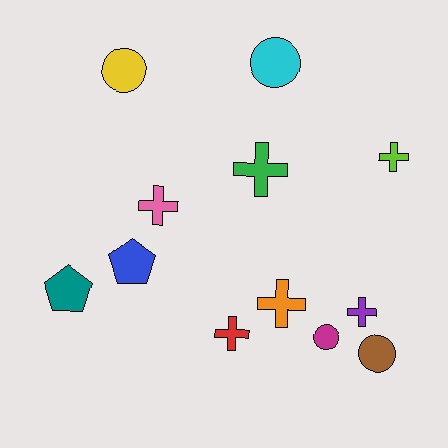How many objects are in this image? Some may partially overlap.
There are 12 objects.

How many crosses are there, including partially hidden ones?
There are 6 crosses.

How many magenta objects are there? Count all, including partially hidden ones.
There is 1 magenta object.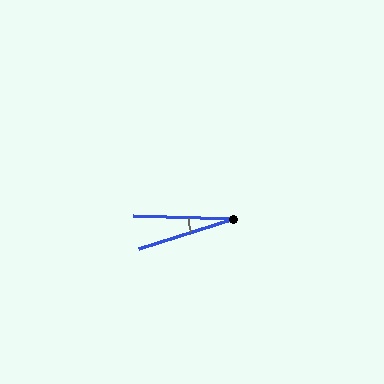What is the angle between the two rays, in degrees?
Approximately 19 degrees.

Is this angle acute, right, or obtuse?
It is acute.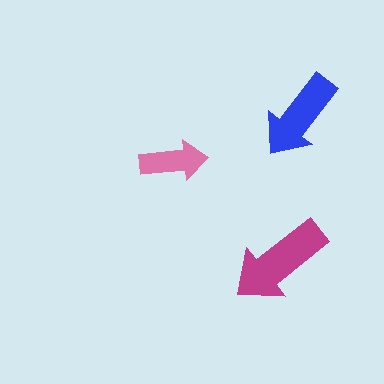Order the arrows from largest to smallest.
the magenta one, the blue one, the pink one.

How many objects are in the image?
There are 3 objects in the image.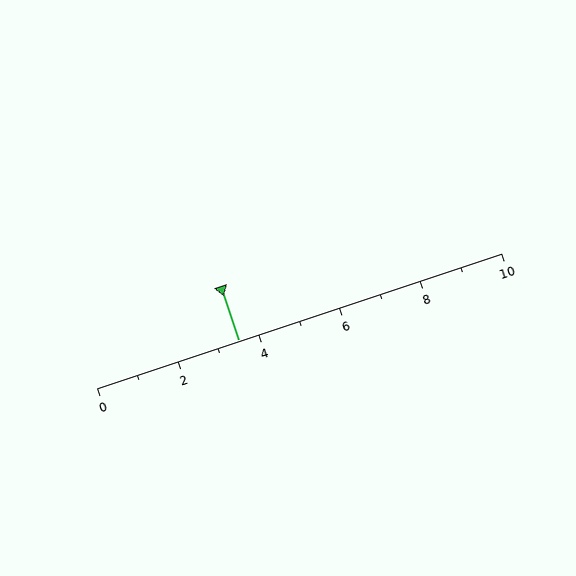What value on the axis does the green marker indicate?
The marker indicates approximately 3.5.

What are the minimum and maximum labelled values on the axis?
The axis runs from 0 to 10.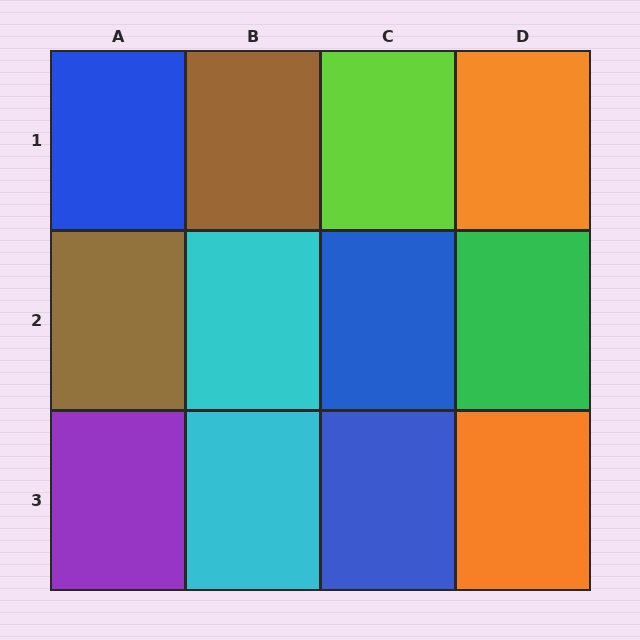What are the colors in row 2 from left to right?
Brown, cyan, blue, green.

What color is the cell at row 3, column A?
Purple.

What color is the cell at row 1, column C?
Lime.